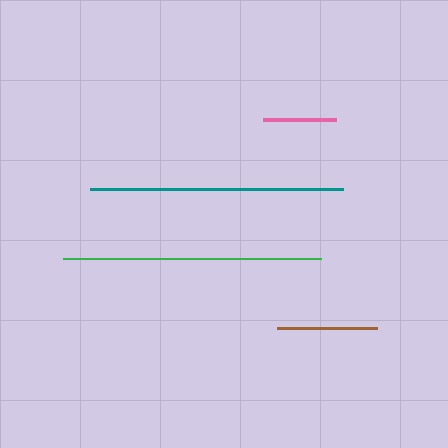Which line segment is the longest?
The green line is the longest at approximately 258 pixels.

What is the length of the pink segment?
The pink segment is approximately 73 pixels long.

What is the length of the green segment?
The green segment is approximately 258 pixels long.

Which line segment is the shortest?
The pink line is the shortest at approximately 73 pixels.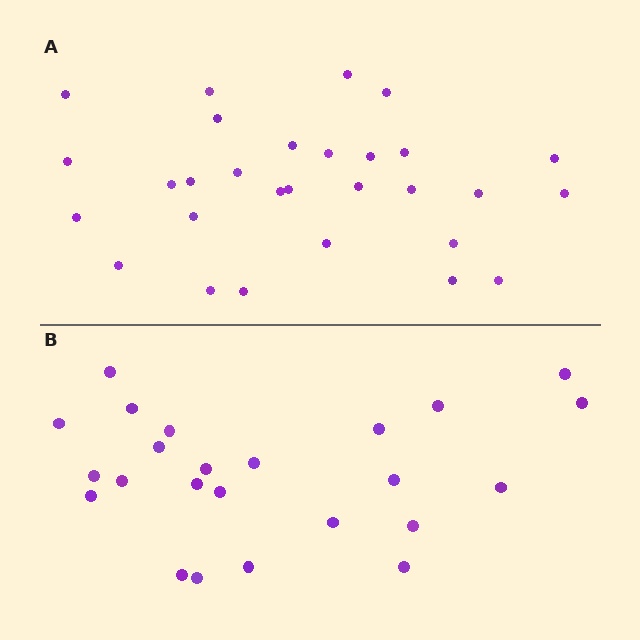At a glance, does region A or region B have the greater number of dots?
Region A (the top region) has more dots.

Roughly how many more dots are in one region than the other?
Region A has about 5 more dots than region B.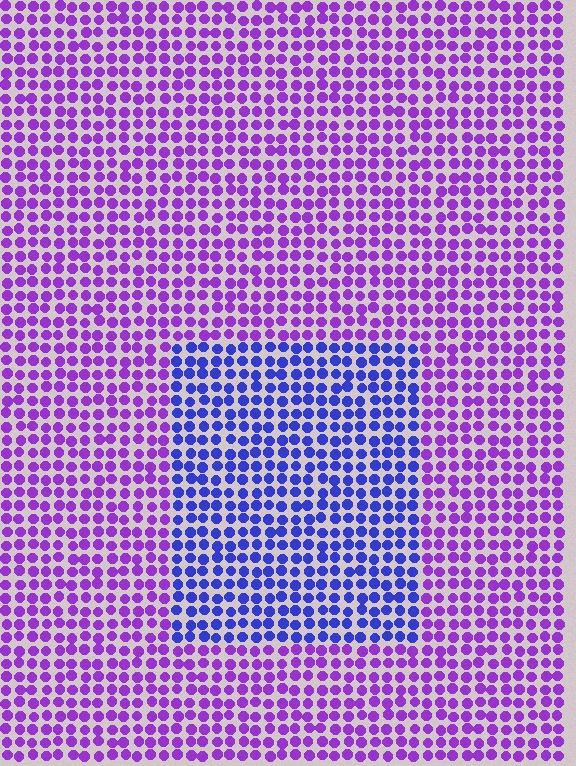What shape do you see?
I see a rectangle.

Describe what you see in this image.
The image is filled with small purple elements in a uniform arrangement. A rectangle-shaped region is visible where the elements are tinted to a slightly different hue, forming a subtle color boundary.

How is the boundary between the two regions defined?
The boundary is defined purely by a slight shift in hue (about 43 degrees). Spacing, size, and orientation are identical on both sides.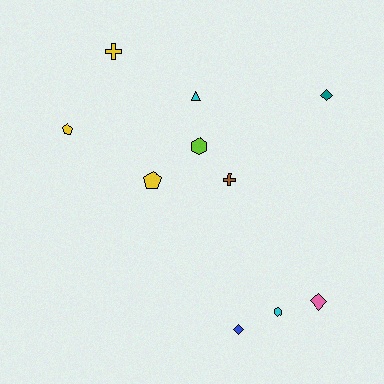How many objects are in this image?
There are 10 objects.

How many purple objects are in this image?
There are no purple objects.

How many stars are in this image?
There are no stars.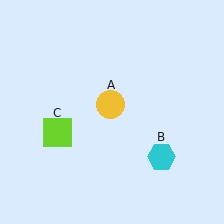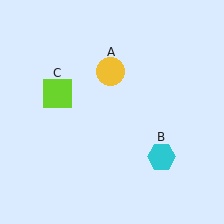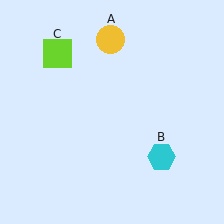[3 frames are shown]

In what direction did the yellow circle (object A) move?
The yellow circle (object A) moved up.